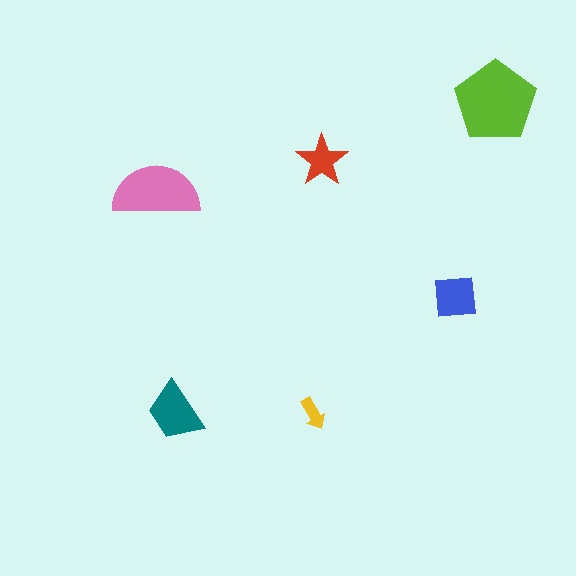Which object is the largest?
The lime pentagon.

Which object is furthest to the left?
The pink semicircle is leftmost.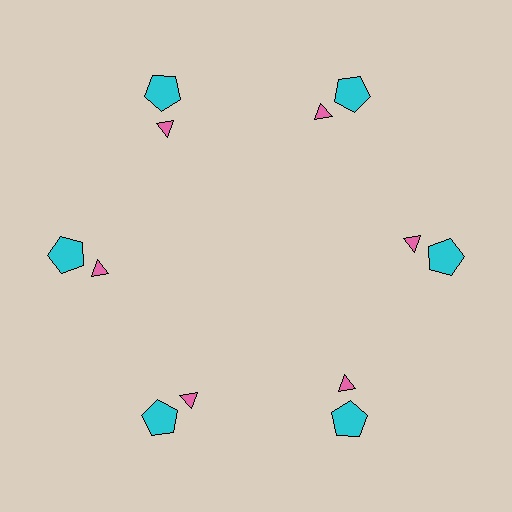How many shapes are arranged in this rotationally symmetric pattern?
There are 12 shapes, arranged in 6 groups of 2.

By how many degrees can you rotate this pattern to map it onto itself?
The pattern maps onto itself every 60 degrees of rotation.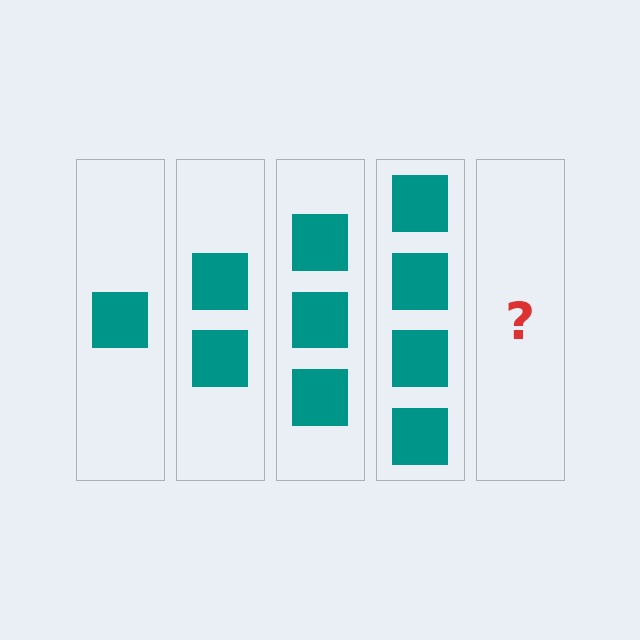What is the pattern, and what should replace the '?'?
The pattern is that each step adds one more square. The '?' should be 5 squares.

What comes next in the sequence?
The next element should be 5 squares.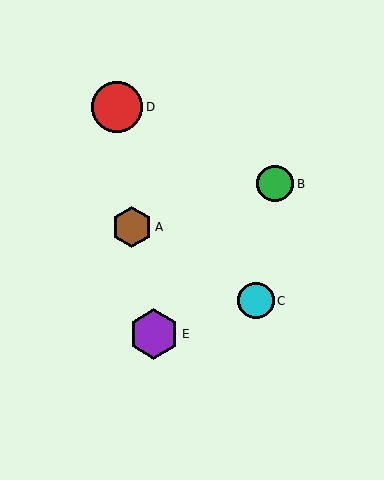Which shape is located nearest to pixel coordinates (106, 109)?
The red circle (labeled D) at (117, 107) is nearest to that location.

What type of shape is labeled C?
Shape C is a cyan circle.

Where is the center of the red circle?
The center of the red circle is at (117, 107).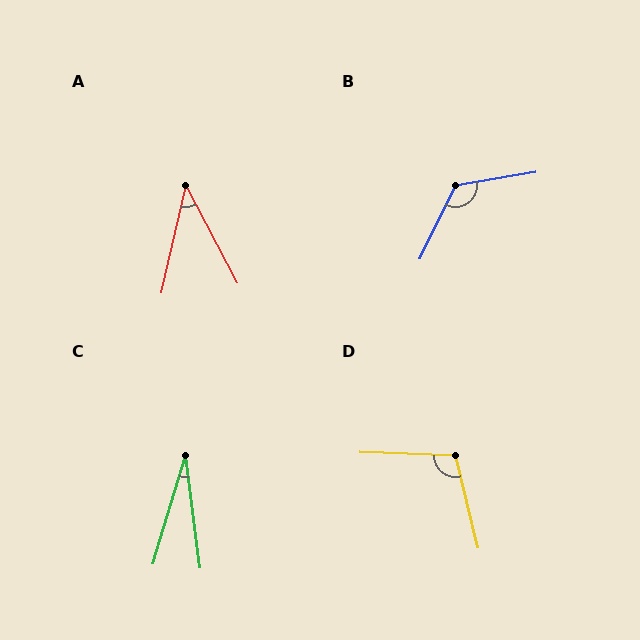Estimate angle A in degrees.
Approximately 41 degrees.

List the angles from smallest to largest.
C (24°), A (41°), D (106°), B (126°).